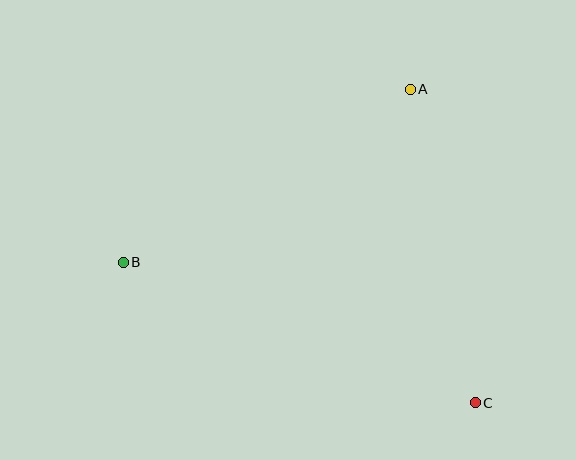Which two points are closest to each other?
Points A and C are closest to each other.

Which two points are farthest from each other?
Points B and C are farthest from each other.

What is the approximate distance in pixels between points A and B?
The distance between A and B is approximately 335 pixels.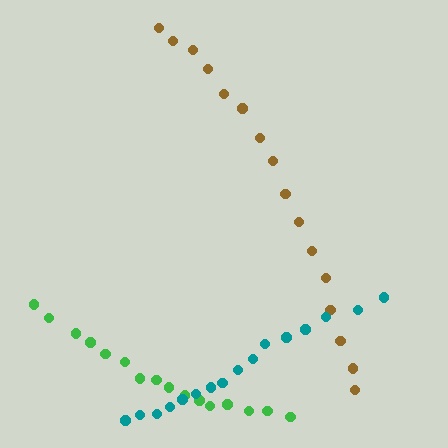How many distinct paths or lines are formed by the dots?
There are 3 distinct paths.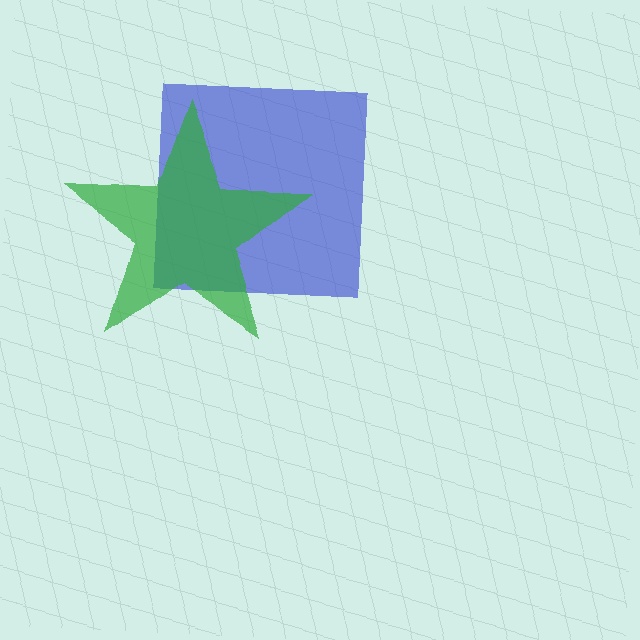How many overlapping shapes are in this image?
There are 2 overlapping shapes in the image.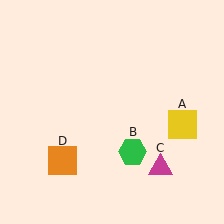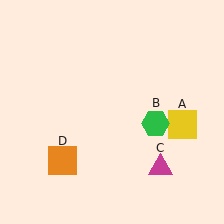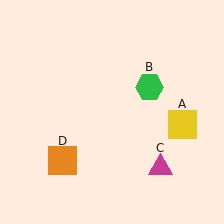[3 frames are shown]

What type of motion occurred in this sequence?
The green hexagon (object B) rotated counterclockwise around the center of the scene.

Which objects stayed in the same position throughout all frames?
Yellow square (object A) and magenta triangle (object C) and orange square (object D) remained stationary.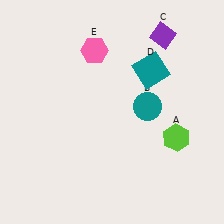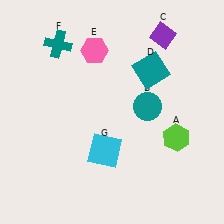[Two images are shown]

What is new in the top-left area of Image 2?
A teal cross (F) was added in the top-left area of Image 2.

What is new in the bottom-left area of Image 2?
A cyan square (G) was added in the bottom-left area of Image 2.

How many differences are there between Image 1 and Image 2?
There are 2 differences between the two images.